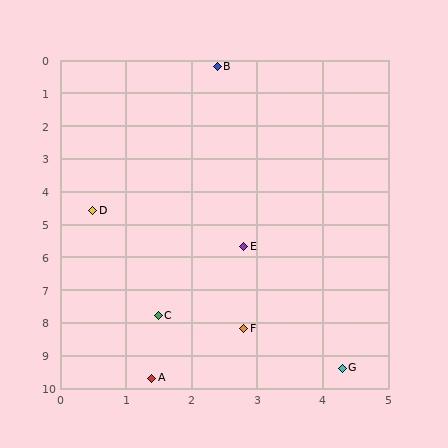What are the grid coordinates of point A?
Point A is at approximately (1.4, 9.7).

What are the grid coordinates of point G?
Point G is at approximately (4.3, 9.4).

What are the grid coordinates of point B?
Point B is at approximately (2.4, 0.2).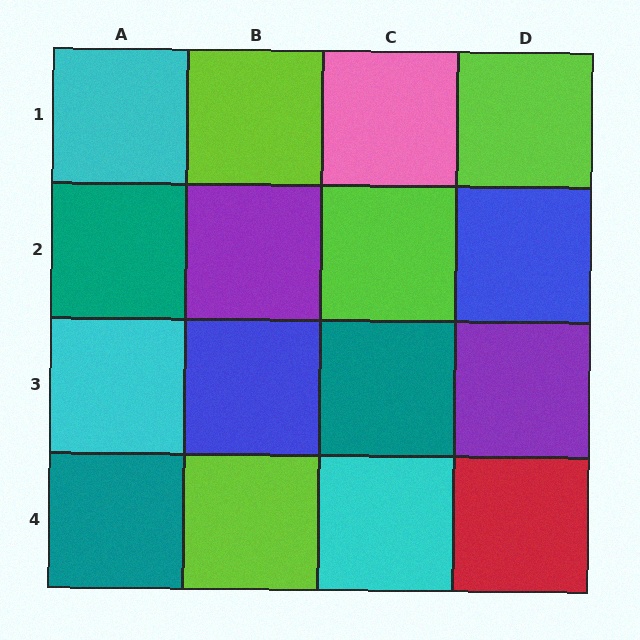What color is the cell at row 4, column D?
Red.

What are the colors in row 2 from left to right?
Teal, purple, lime, blue.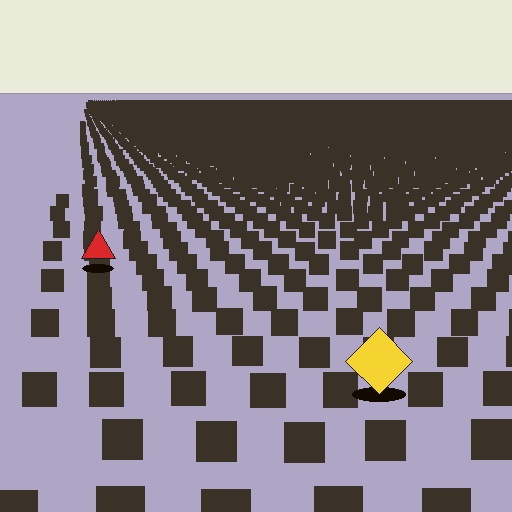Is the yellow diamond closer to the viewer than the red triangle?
Yes. The yellow diamond is closer — you can tell from the texture gradient: the ground texture is coarser near it.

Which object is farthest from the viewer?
The red triangle is farthest from the viewer. It appears smaller and the ground texture around it is denser.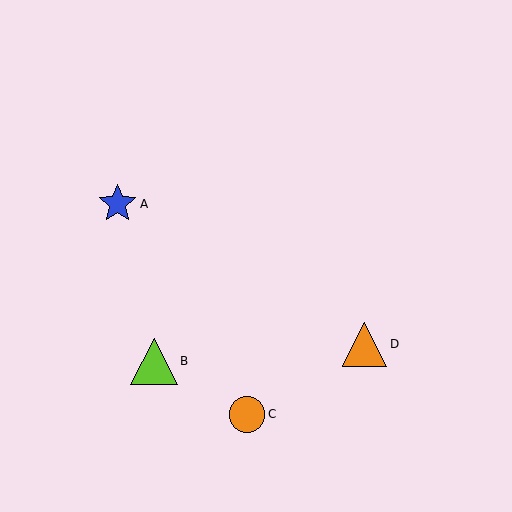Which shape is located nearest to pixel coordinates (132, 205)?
The blue star (labeled A) at (118, 204) is nearest to that location.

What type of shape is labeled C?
Shape C is an orange circle.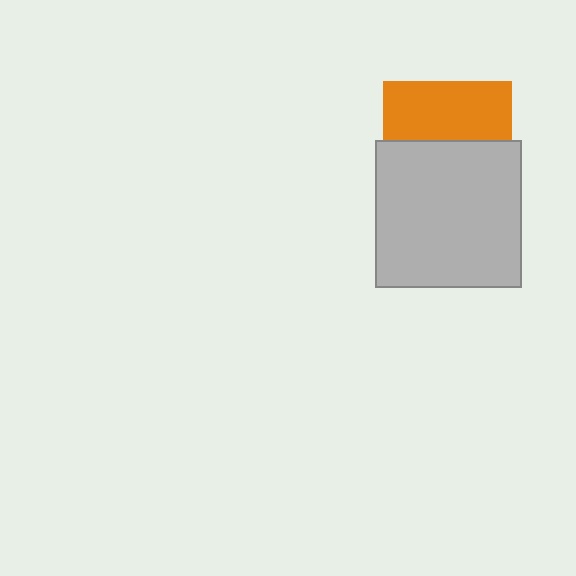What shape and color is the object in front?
The object in front is a light gray square.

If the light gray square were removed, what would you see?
You would see the complete orange square.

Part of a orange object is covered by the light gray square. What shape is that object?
It is a square.